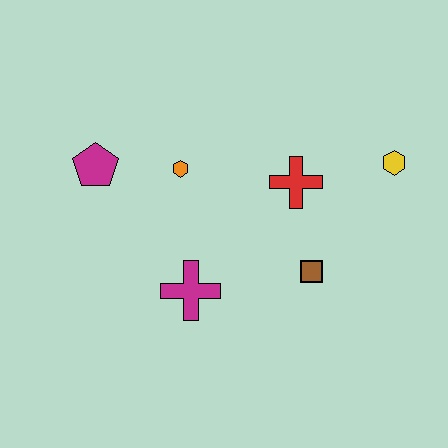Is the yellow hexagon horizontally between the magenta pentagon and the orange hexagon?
No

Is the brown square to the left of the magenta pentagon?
No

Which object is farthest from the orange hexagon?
The yellow hexagon is farthest from the orange hexagon.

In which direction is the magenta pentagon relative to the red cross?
The magenta pentagon is to the left of the red cross.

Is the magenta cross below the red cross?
Yes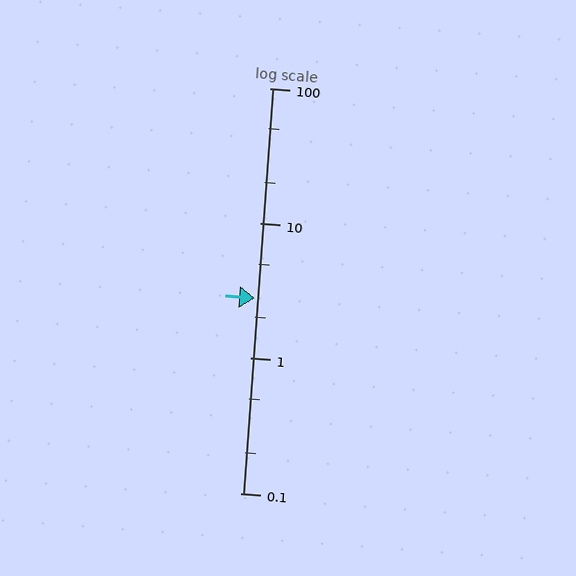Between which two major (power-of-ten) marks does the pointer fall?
The pointer is between 1 and 10.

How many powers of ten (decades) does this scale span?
The scale spans 3 decades, from 0.1 to 100.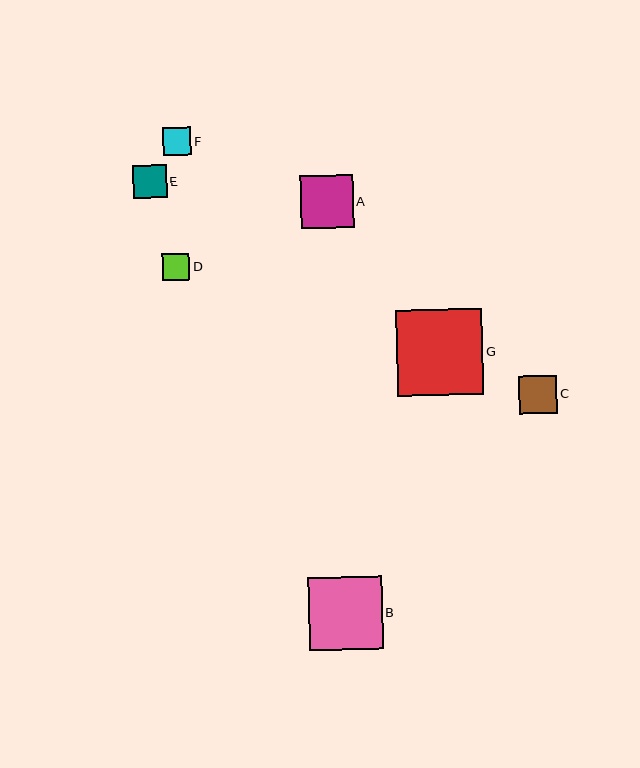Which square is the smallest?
Square D is the smallest with a size of approximately 28 pixels.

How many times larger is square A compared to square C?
Square A is approximately 1.4 times the size of square C.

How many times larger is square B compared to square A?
Square B is approximately 1.4 times the size of square A.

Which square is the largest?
Square G is the largest with a size of approximately 86 pixels.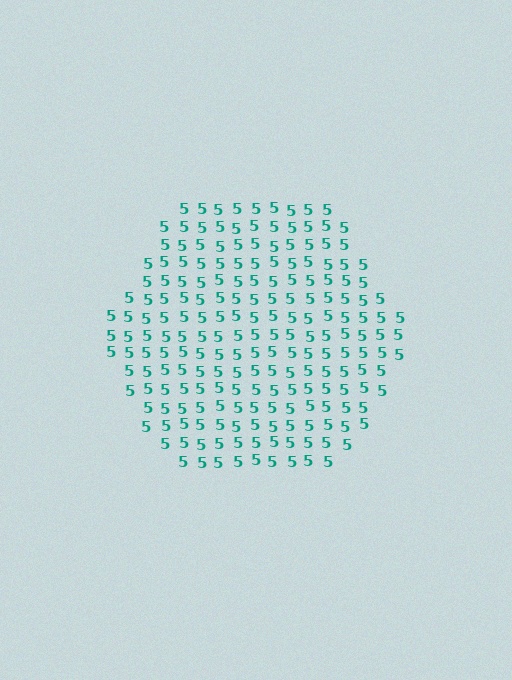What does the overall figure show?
The overall figure shows a hexagon.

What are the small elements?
The small elements are digit 5's.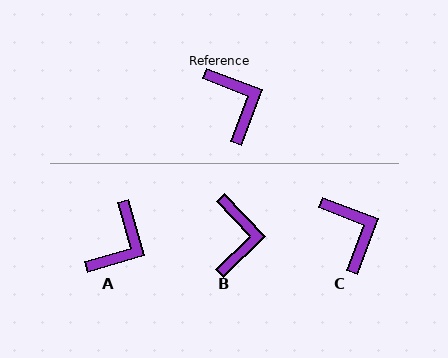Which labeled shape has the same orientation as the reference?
C.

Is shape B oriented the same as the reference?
No, it is off by about 25 degrees.